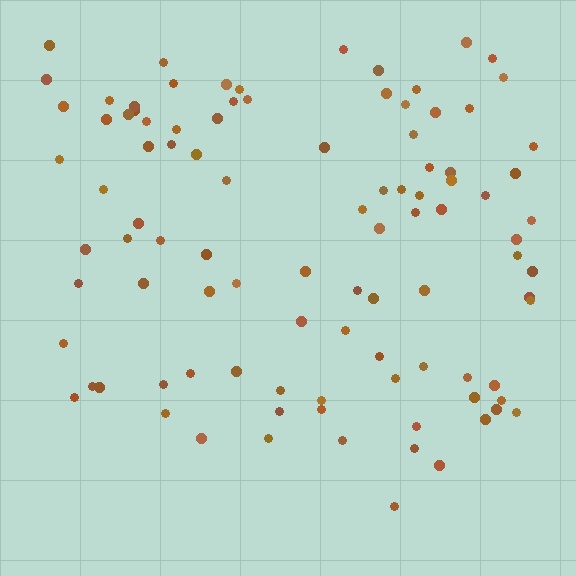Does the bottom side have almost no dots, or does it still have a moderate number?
Still a moderate number, just noticeably fewer than the top.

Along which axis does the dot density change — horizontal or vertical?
Vertical.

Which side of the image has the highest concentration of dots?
The top.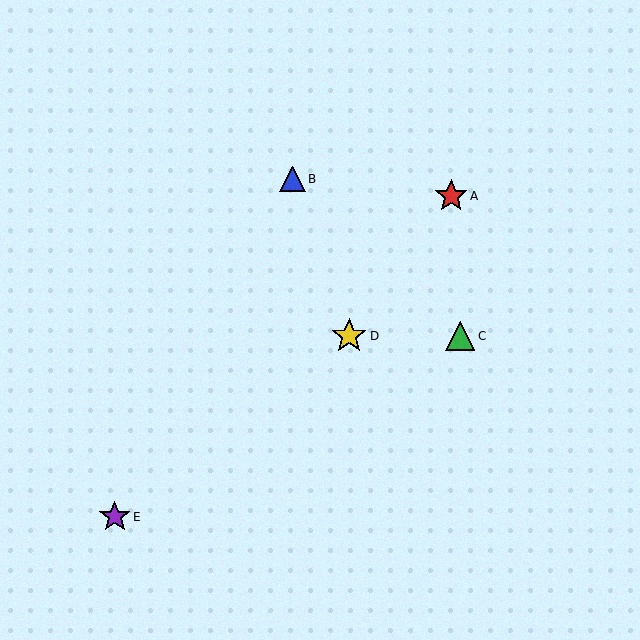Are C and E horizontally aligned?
No, C is at y≈336 and E is at y≈517.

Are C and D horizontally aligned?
Yes, both are at y≈336.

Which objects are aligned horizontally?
Objects C, D are aligned horizontally.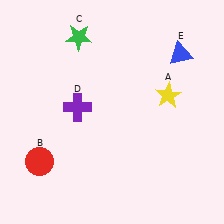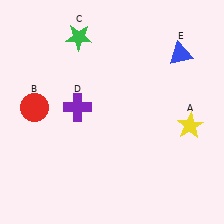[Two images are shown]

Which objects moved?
The objects that moved are: the yellow star (A), the red circle (B).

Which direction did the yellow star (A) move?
The yellow star (A) moved down.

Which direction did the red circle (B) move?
The red circle (B) moved up.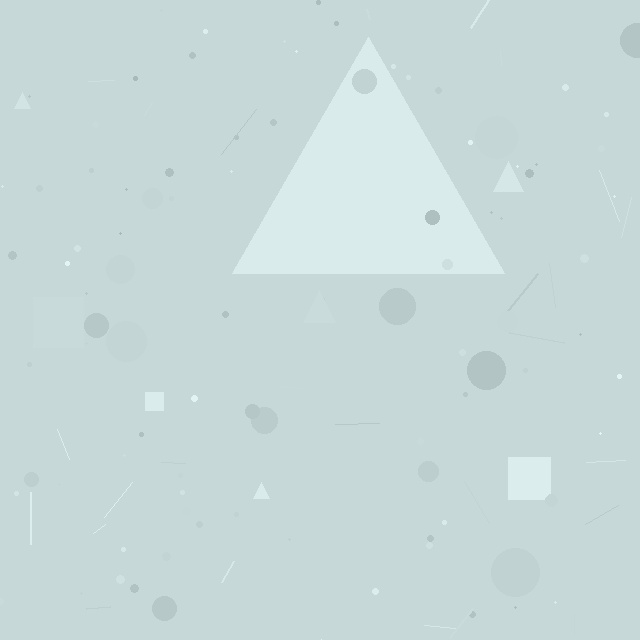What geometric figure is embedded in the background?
A triangle is embedded in the background.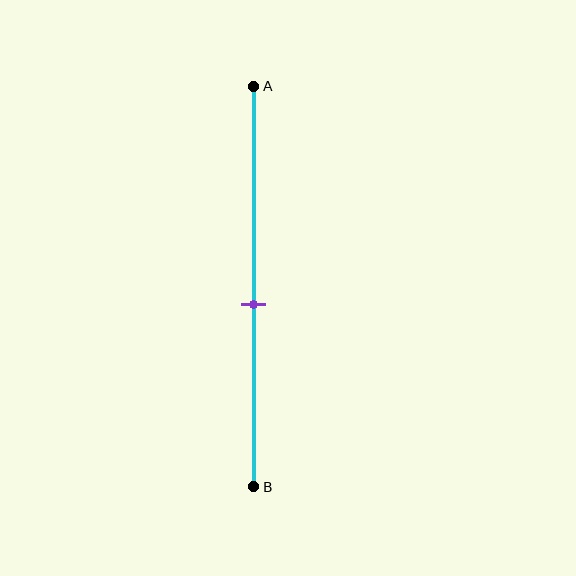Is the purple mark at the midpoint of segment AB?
No, the mark is at about 55% from A, not at the 50% midpoint.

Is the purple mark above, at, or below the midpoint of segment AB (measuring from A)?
The purple mark is below the midpoint of segment AB.